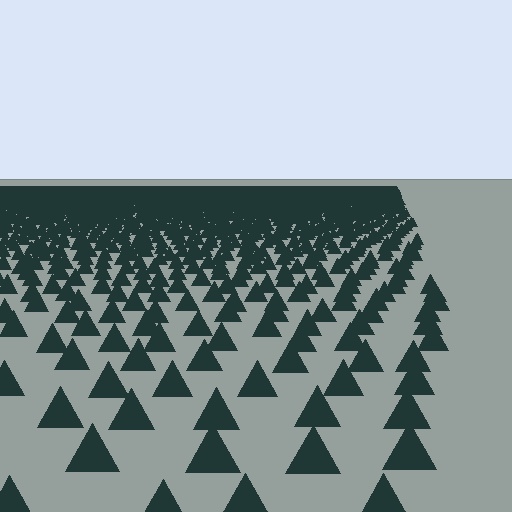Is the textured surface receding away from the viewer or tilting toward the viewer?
The surface is receding away from the viewer. Texture elements get smaller and denser toward the top.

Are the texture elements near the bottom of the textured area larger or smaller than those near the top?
Larger. Near the bottom, elements are closer to the viewer and appear at a bigger on-screen size.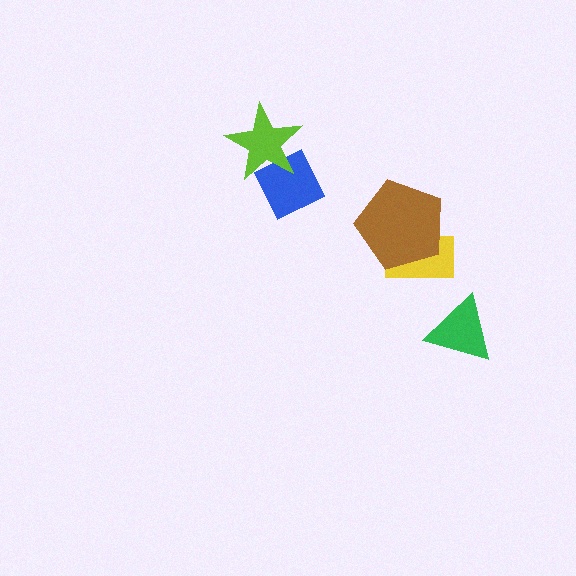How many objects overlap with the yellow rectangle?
1 object overlaps with the yellow rectangle.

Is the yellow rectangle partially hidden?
Yes, it is partially covered by another shape.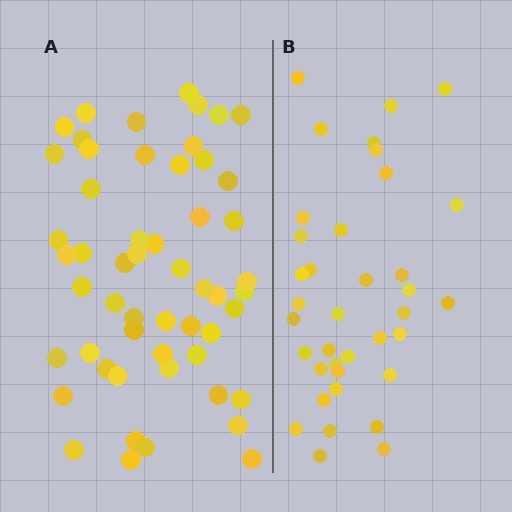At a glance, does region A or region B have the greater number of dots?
Region A (the left region) has more dots.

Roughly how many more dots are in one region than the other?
Region A has approximately 15 more dots than region B.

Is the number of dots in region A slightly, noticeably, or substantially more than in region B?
Region A has substantially more. The ratio is roughly 1.5 to 1.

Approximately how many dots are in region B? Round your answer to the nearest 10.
About 40 dots. (The exact count is 37, which rounds to 40.)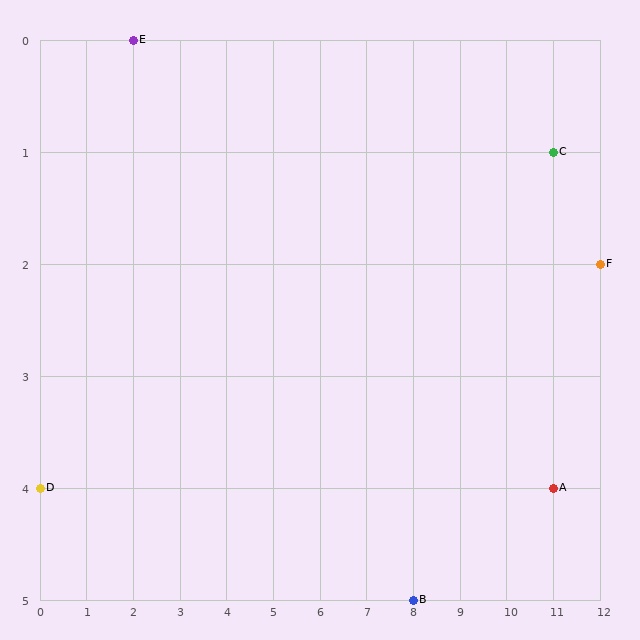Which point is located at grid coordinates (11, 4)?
Point A is at (11, 4).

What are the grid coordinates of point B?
Point B is at grid coordinates (8, 5).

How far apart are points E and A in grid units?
Points E and A are 9 columns and 4 rows apart (about 9.8 grid units diagonally).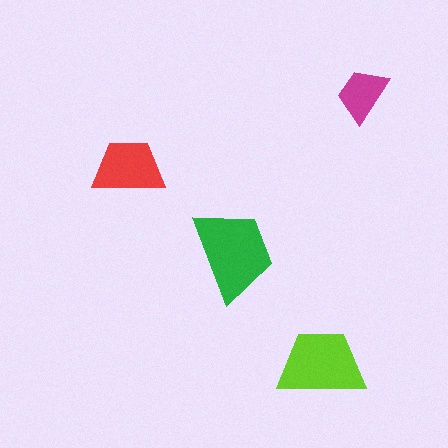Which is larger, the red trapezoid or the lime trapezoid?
The lime one.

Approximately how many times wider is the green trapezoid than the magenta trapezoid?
About 1.5 times wider.